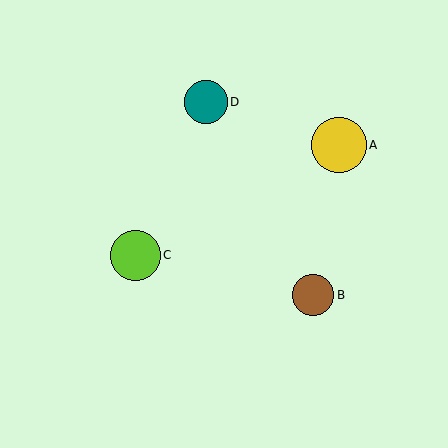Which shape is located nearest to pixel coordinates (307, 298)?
The brown circle (labeled B) at (313, 295) is nearest to that location.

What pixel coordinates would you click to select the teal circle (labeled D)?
Click at (206, 102) to select the teal circle D.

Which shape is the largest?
The yellow circle (labeled A) is the largest.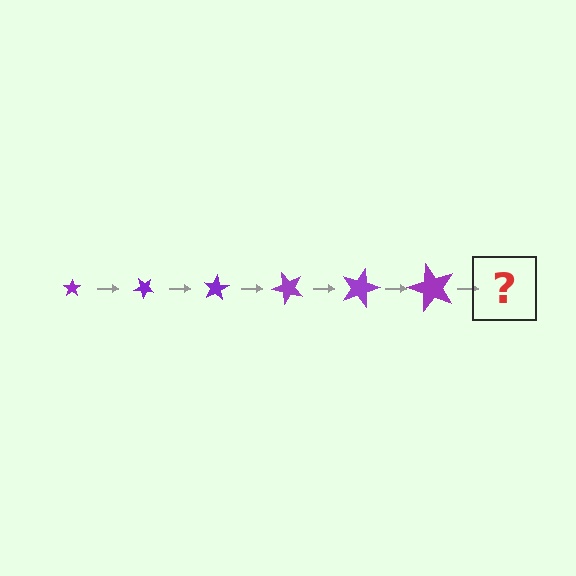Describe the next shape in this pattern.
It should be a star, larger than the previous one and rotated 240 degrees from the start.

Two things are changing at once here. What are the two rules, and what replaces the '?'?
The two rules are that the star grows larger each step and it rotates 40 degrees each step. The '?' should be a star, larger than the previous one and rotated 240 degrees from the start.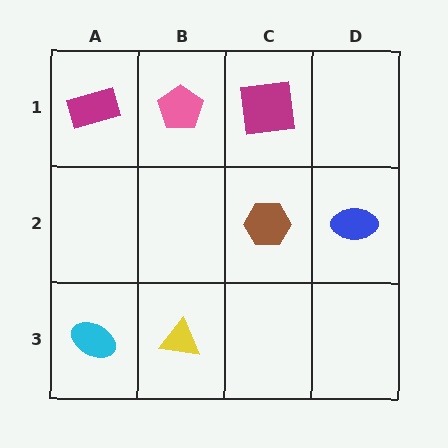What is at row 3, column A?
A cyan ellipse.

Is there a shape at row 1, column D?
No, that cell is empty.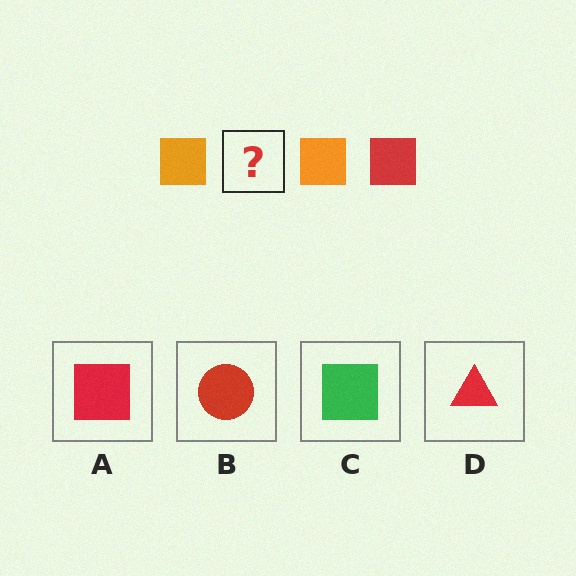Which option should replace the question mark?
Option A.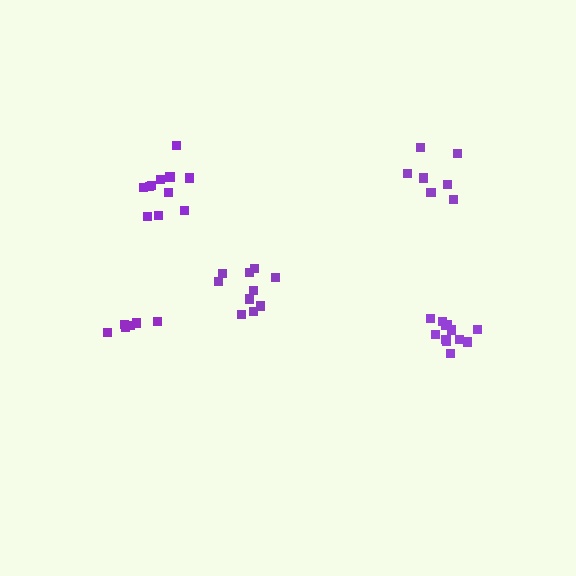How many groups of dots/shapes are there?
There are 5 groups.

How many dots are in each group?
Group 1: 7 dots, Group 2: 10 dots, Group 3: 12 dots, Group 4: 11 dots, Group 5: 6 dots (46 total).